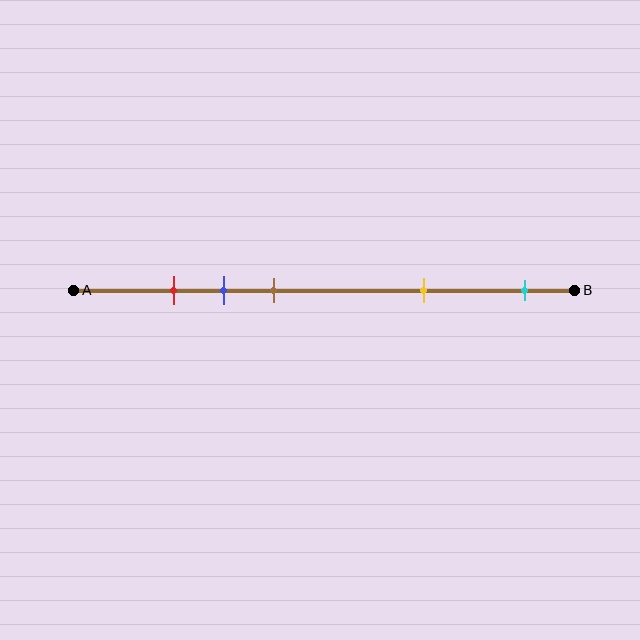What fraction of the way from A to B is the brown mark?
The brown mark is approximately 40% (0.4) of the way from A to B.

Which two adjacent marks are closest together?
The red and blue marks are the closest adjacent pair.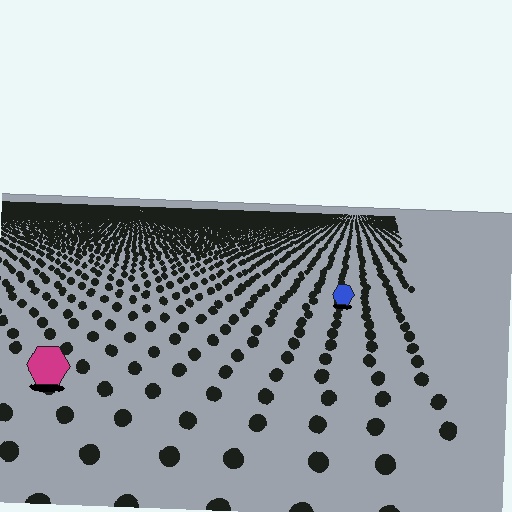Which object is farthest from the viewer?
The blue hexagon is farthest from the viewer. It appears smaller and the ground texture around it is denser.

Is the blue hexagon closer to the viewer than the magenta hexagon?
No. The magenta hexagon is closer — you can tell from the texture gradient: the ground texture is coarser near it.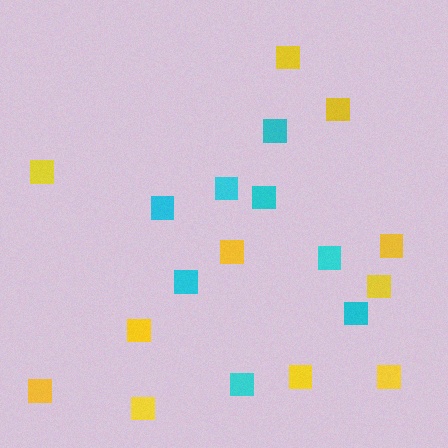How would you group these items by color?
There are 2 groups: one group of cyan squares (8) and one group of yellow squares (11).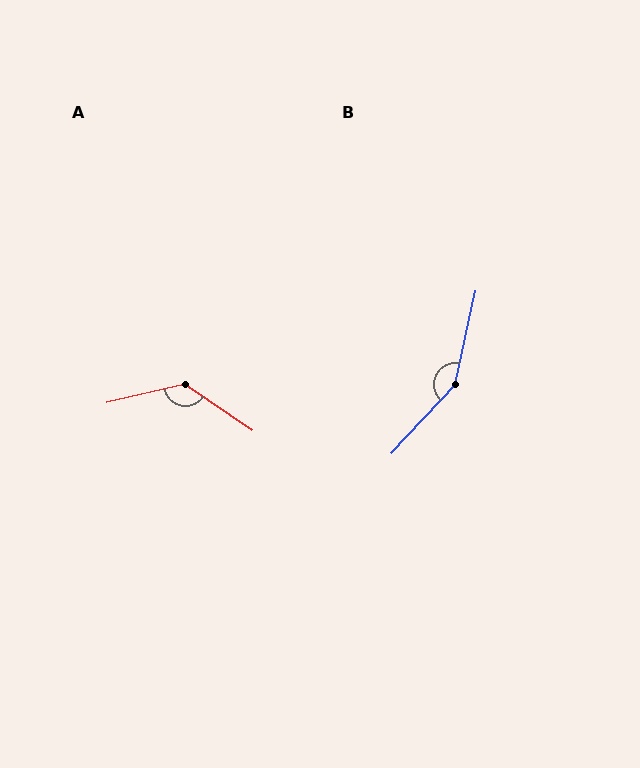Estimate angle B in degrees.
Approximately 150 degrees.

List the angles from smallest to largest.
A (132°), B (150°).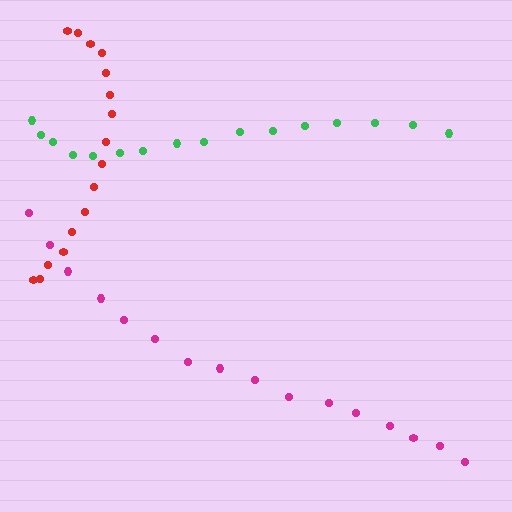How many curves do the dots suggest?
There are 3 distinct paths.